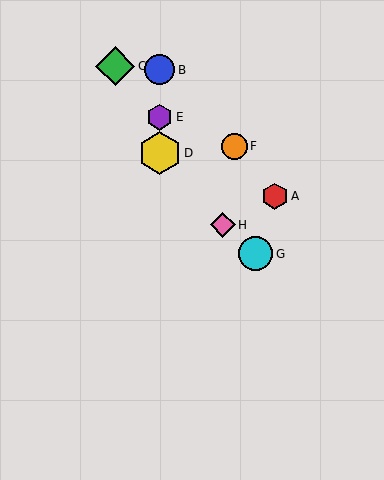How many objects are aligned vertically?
3 objects (B, D, E) are aligned vertically.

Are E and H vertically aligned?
No, E is at x≈160 and H is at x≈223.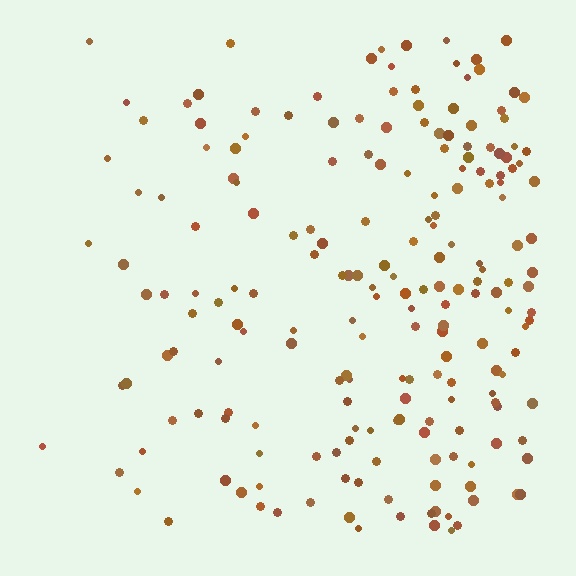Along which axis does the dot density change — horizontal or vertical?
Horizontal.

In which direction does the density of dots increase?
From left to right, with the right side densest.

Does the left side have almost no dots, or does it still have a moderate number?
Still a moderate number, just noticeably fewer than the right.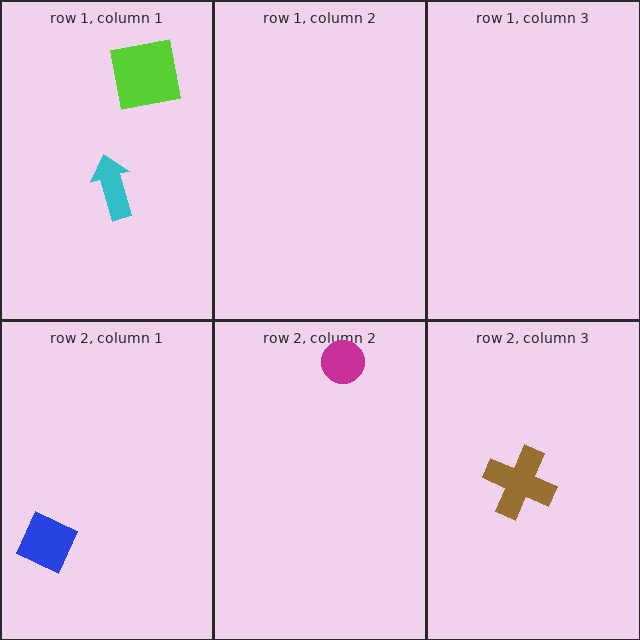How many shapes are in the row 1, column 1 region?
2.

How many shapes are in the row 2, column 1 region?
1.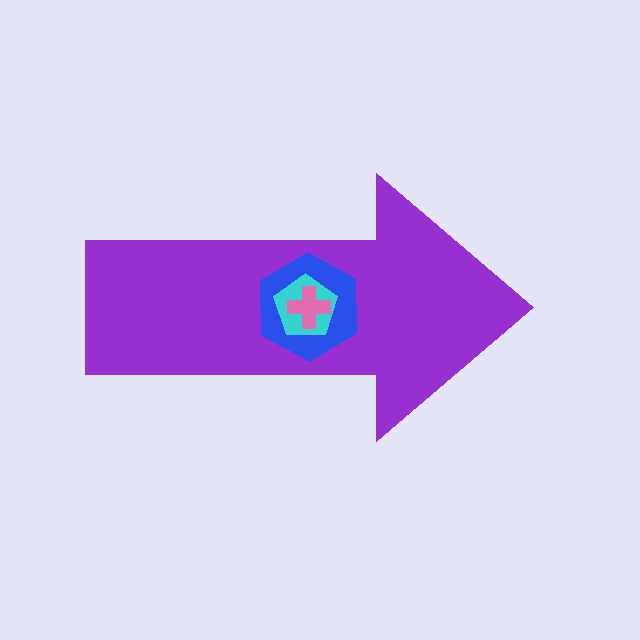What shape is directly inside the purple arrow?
The blue hexagon.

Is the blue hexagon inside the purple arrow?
Yes.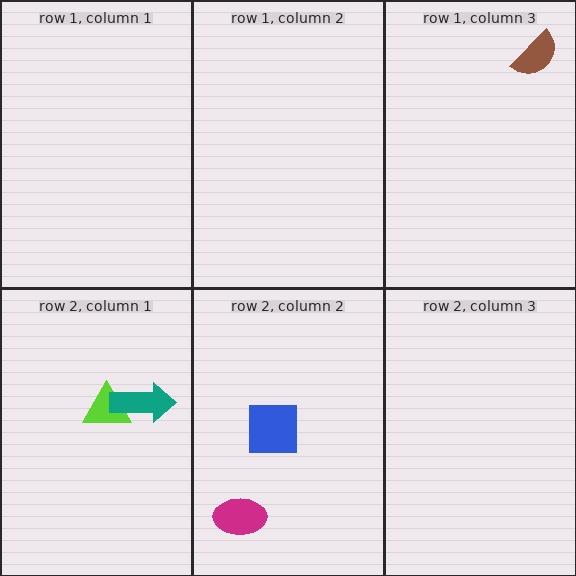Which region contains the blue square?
The row 2, column 2 region.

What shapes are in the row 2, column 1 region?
The lime triangle, the teal arrow.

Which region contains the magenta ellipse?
The row 2, column 2 region.